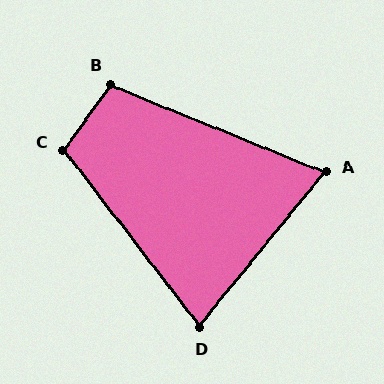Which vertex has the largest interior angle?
C, at approximately 107 degrees.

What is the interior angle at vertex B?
Approximately 103 degrees (obtuse).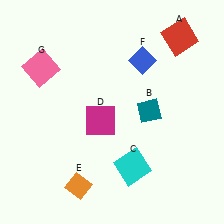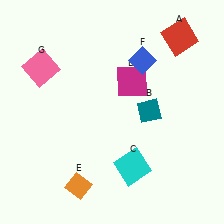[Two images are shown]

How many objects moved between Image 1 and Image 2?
1 object moved between the two images.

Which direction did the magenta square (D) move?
The magenta square (D) moved up.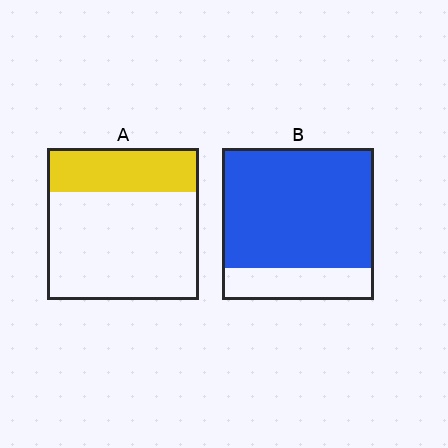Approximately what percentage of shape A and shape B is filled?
A is approximately 30% and B is approximately 80%.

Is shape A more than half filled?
No.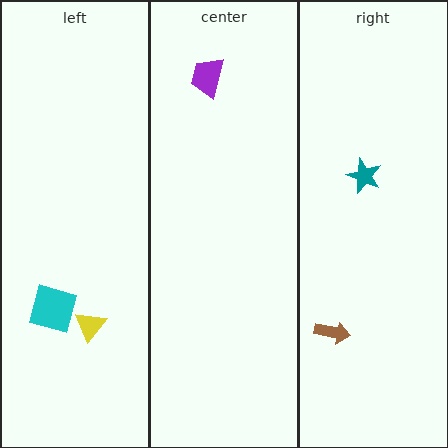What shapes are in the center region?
The purple trapezoid.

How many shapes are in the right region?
2.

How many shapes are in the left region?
2.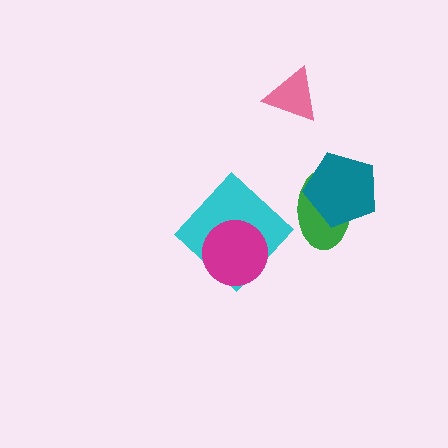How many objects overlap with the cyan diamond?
1 object overlaps with the cyan diamond.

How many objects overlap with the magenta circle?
1 object overlaps with the magenta circle.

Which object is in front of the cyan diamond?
The magenta circle is in front of the cyan diamond.